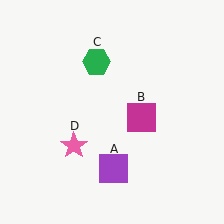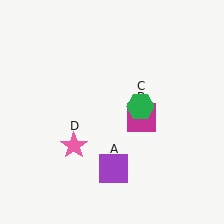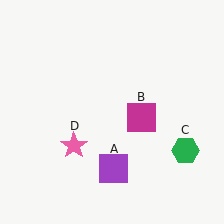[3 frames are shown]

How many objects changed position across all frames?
1 object changed position: green hexagon (object C).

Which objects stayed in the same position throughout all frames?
Purple square (object A) and magenta square (object B) and pink star (object D) remained stationary.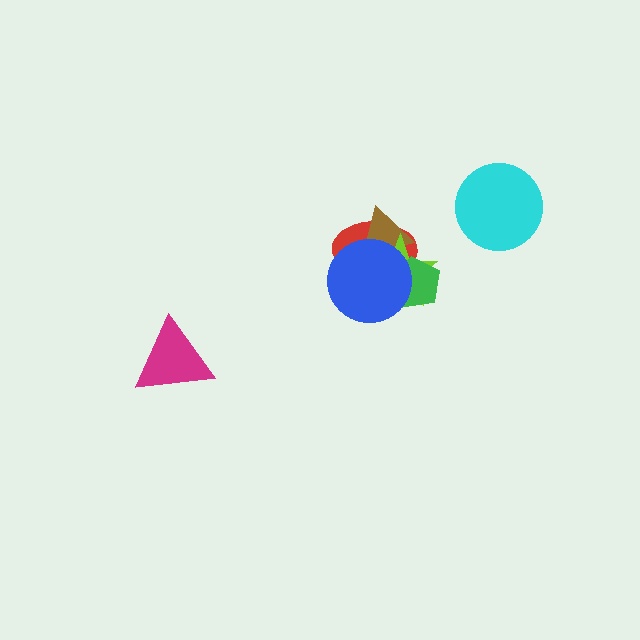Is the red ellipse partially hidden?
Yes, it is partially covered by another shape.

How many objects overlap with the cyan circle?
0 objects overlap with the cyan circle.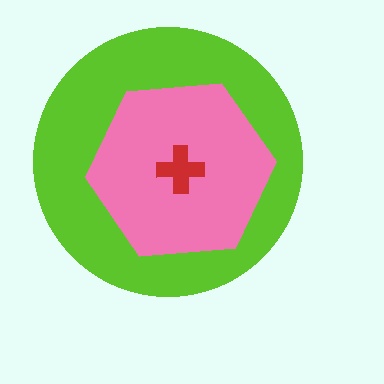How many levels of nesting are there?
3.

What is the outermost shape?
The lime circle.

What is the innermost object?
The red cross.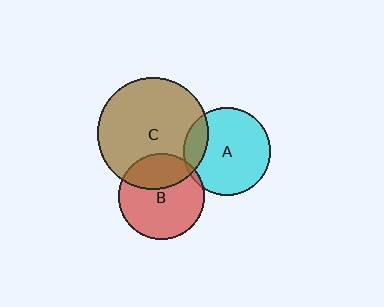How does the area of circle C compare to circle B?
Approximately 1.7 times.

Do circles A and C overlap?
Yes.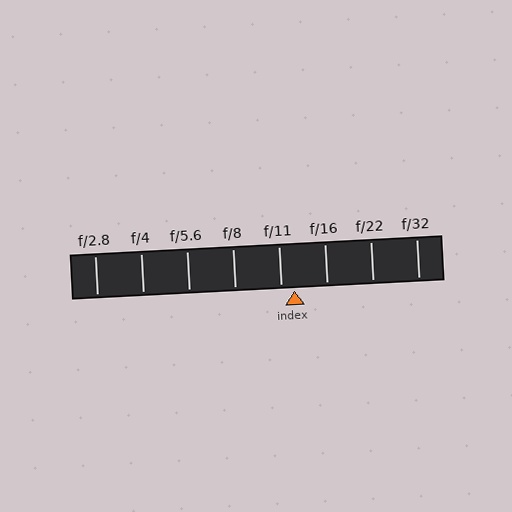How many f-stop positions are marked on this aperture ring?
There are 8 f-stop positions marked.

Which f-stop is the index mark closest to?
The index mark is closest to f/11.